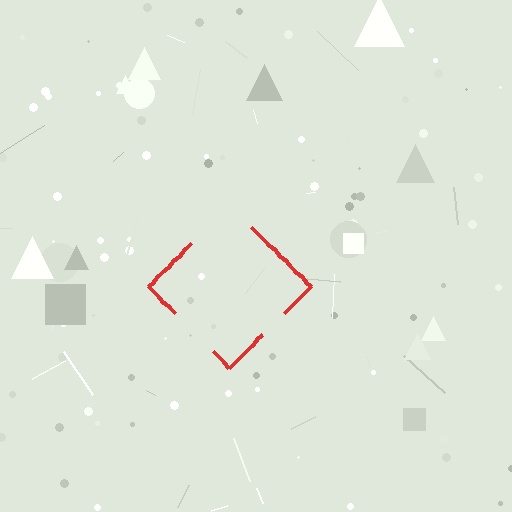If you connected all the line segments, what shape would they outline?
They would outline a diamond.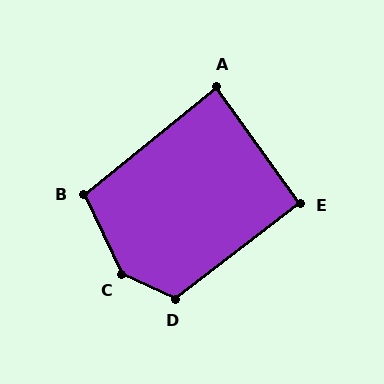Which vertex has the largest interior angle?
C, at approximately 140 degrees.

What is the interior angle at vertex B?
Approximately 104 degrees (obtuse).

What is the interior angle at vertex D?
Approximately 118 degrees (obtuse).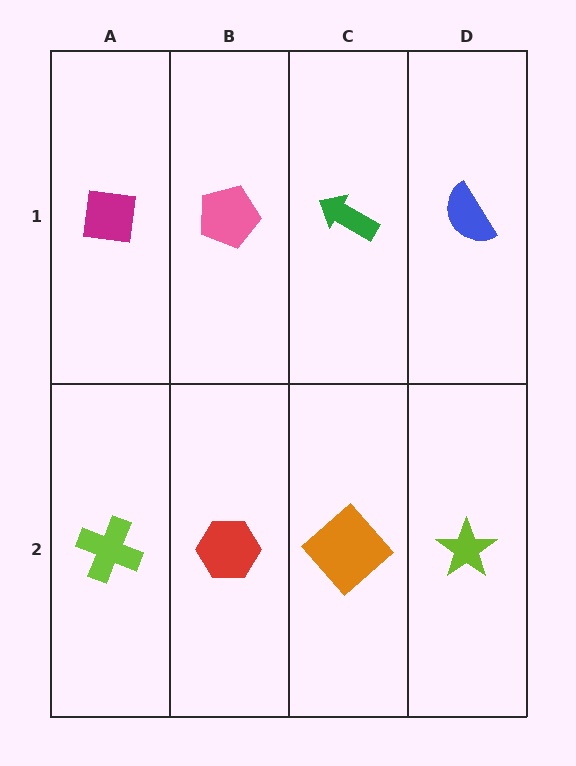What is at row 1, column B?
A pink pentagon.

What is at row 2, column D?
A lime star.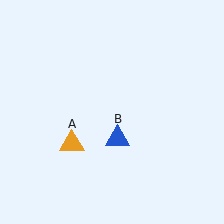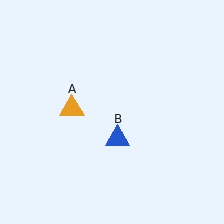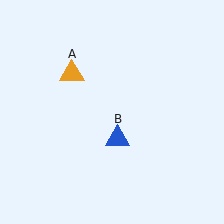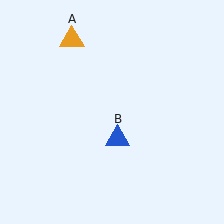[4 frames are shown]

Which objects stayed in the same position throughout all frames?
Blue triangle (object B) remained stationary.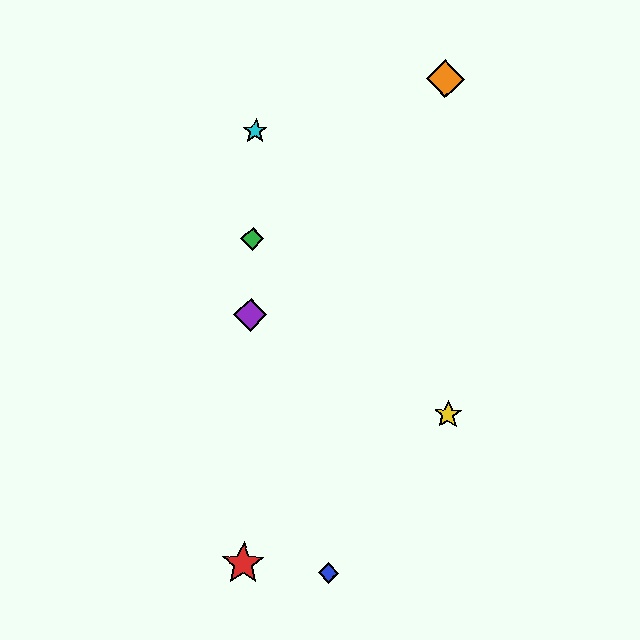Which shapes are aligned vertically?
The red star, the green diamond, the purple diamond, the cyan star are aligned vertically.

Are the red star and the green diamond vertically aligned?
Yes, both are at x≈243.